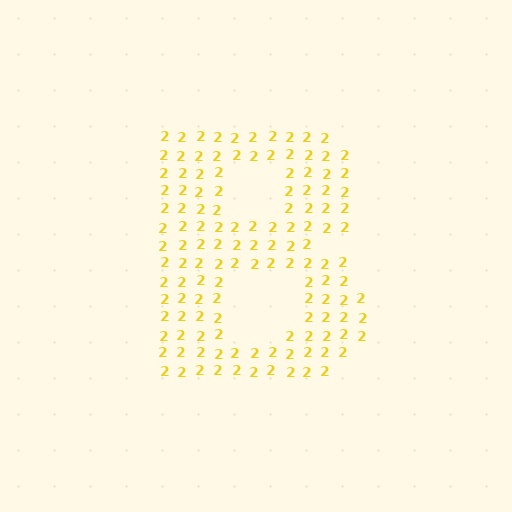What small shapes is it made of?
It is made of small digit 2's.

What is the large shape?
The large shape is the letter B.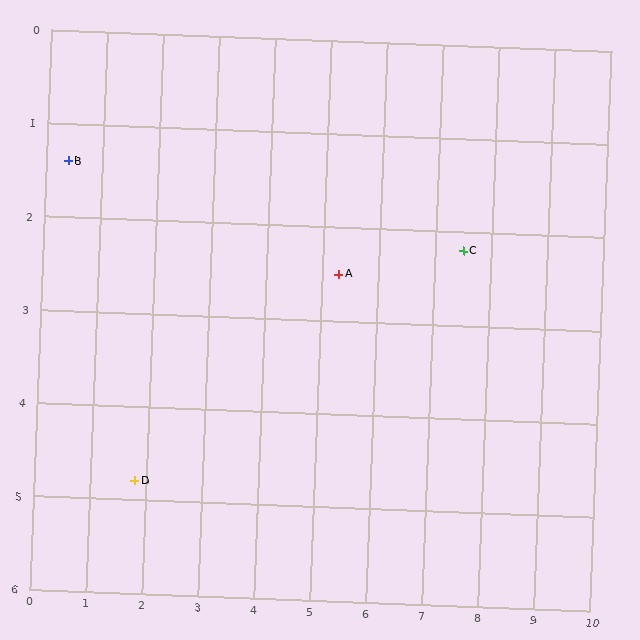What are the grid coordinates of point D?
Point D is at approximately (1.8, 4.8).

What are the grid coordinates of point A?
Point A is at approximately (5.3, 2.5).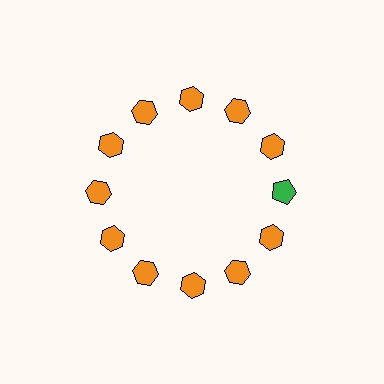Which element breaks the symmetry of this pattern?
The green pentagon at roughly the 3 o'clock position breaks the symmetry. All other shapes are orange hexagons.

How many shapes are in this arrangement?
There are 12 shapes arranged in a ring pattern.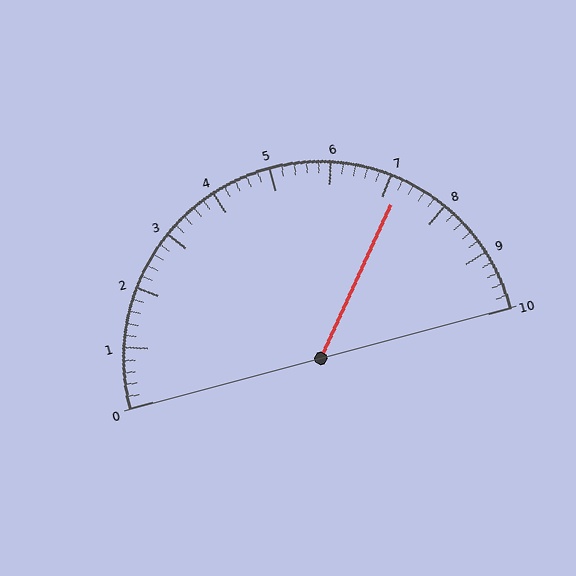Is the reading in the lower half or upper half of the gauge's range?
The reading is in the upper half of the range (0 to 10).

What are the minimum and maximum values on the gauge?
The gauge ranges from 0 to 10.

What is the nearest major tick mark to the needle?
The nearest major tick mark is 7.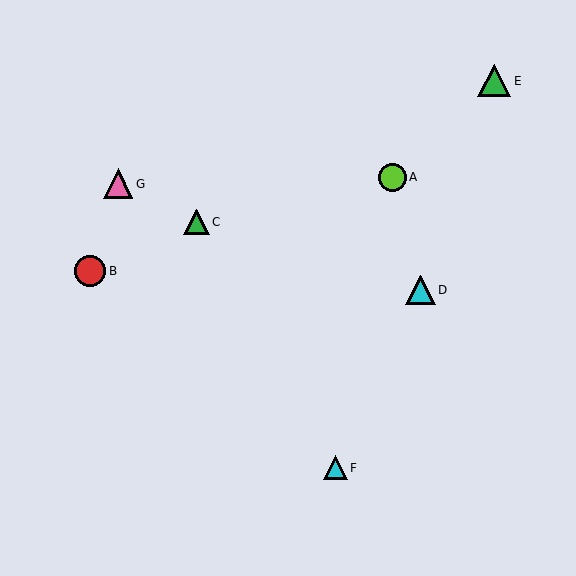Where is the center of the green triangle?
The center of the green triangle is at (494, 81).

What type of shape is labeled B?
Shape B is a red circle.